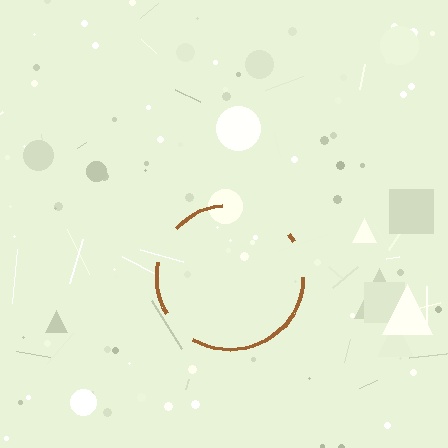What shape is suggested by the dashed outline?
The dashed outline suggests a circle.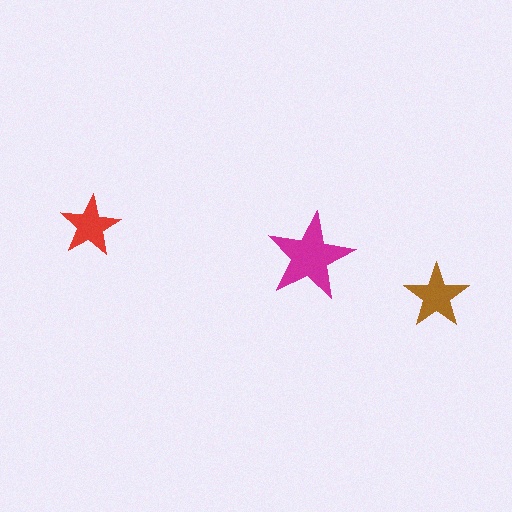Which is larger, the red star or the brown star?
The brown one.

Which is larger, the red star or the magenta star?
The magenta one.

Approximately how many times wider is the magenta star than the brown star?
About 1.5 times wider.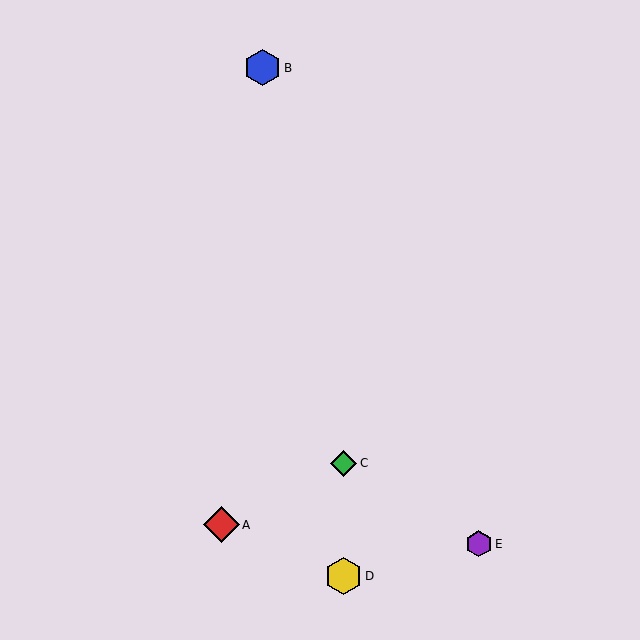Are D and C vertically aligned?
Yes, both are at x≈344.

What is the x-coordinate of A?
Object A is at x≈221.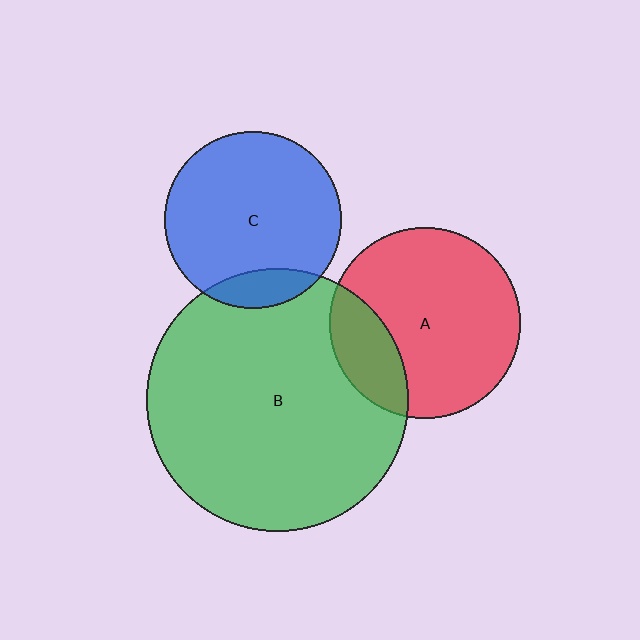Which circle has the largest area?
Circle B (green).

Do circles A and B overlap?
Yes.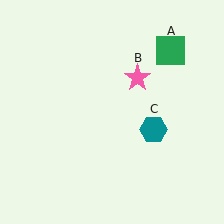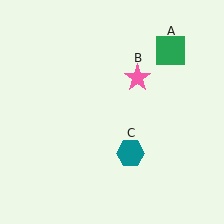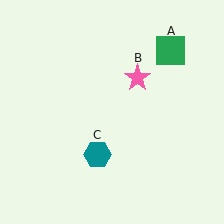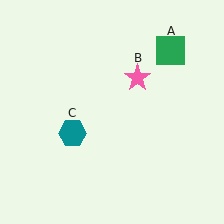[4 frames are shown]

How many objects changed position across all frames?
1 object changed position: teal hexagon (object C).